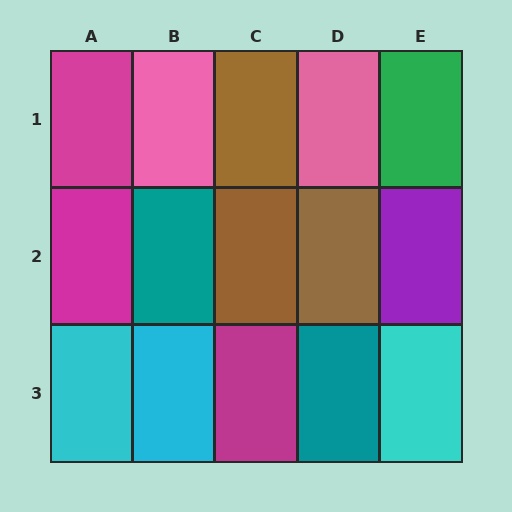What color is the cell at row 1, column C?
Brown.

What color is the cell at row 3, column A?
Cyan.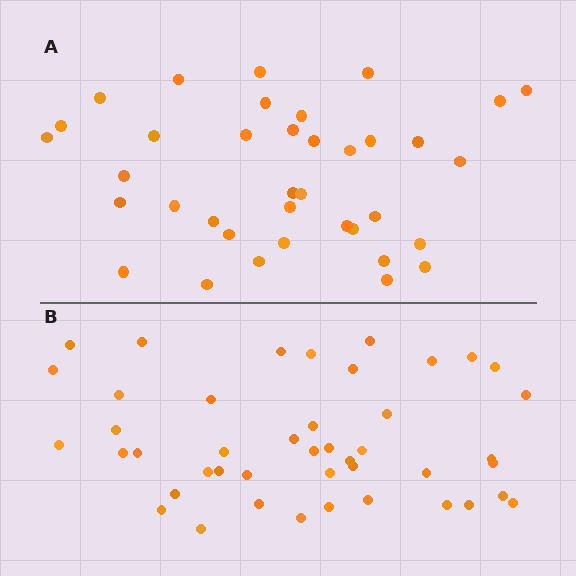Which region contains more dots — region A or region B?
Region B (the bottom region) has more dots.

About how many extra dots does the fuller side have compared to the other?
Region B has roughly 8 or so more dots than region A.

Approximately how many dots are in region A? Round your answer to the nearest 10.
About 40 dots. (The exact count is 37, which rounds to 40.)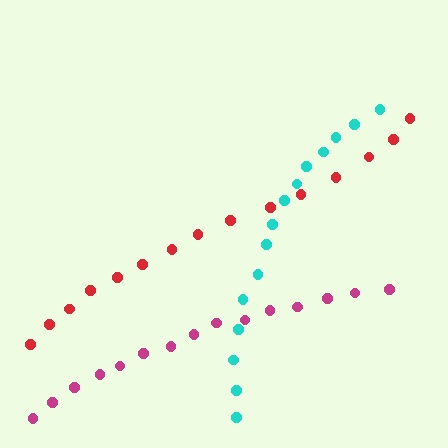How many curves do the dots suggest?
There are 3 distinct paths.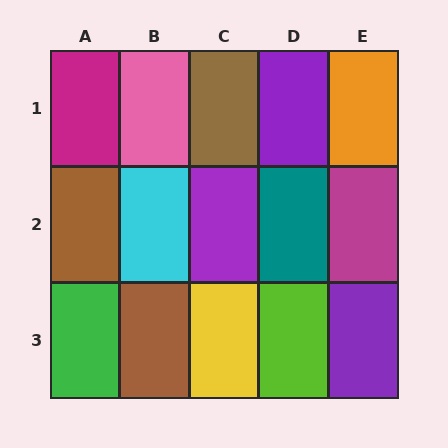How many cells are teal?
1 cell is teal.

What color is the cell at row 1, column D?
Purple.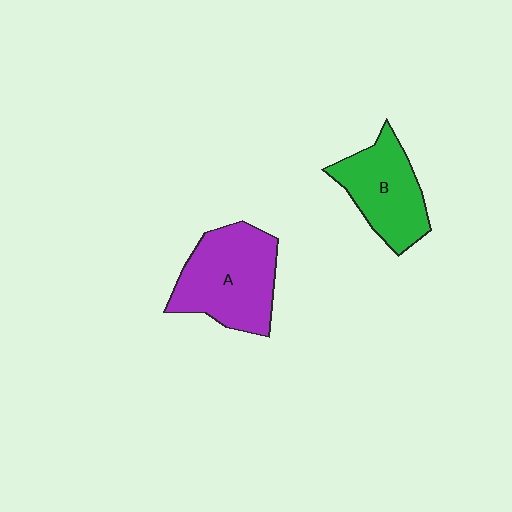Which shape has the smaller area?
Shape B (green).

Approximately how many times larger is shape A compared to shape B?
Approximately 1.3 times.